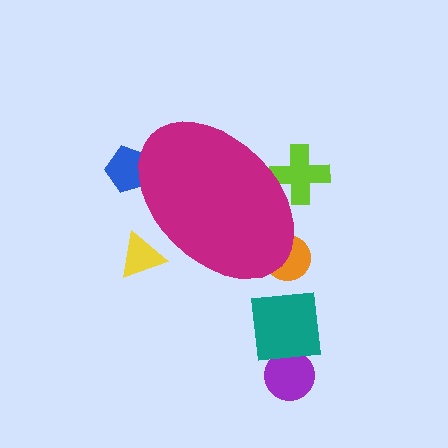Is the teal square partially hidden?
No, the teal square is fully visible.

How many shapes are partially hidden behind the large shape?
4 shapes are partially hidden.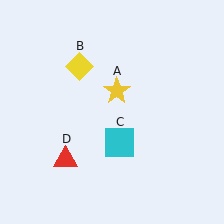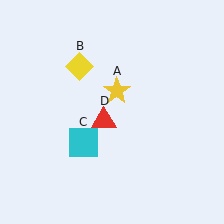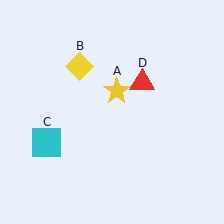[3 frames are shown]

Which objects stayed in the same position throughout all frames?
Yellow star (object A) and yellow diamond (object B) remained stationary.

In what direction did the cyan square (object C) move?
The cyan square (object C) moved left.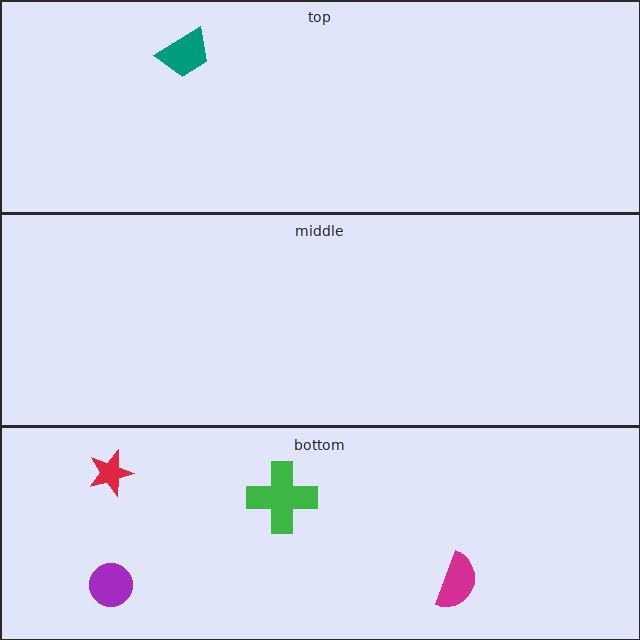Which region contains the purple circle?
The bottom region.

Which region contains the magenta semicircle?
The bottom region.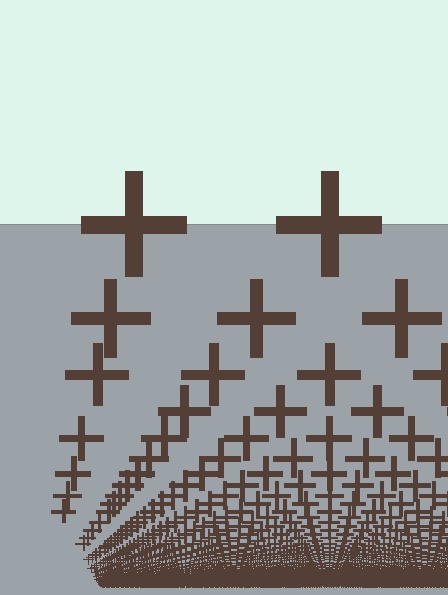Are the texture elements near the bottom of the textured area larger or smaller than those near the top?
Smaller. The gradient is inverted — elements near the bottom are smaller and denser.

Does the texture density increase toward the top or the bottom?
Density increases toward the bottom.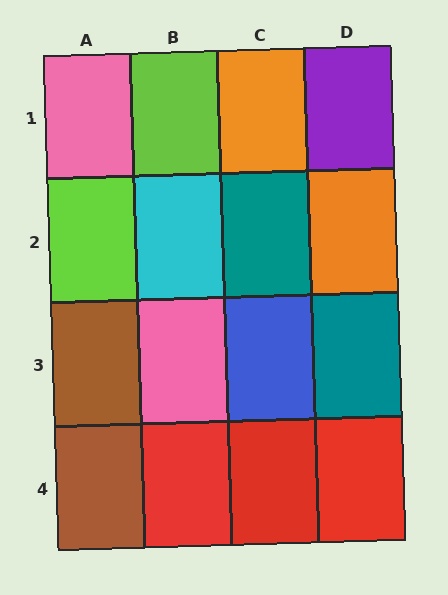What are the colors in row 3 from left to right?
Brown, pink, blue, teal.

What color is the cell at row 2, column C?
Teal.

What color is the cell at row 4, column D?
Red.